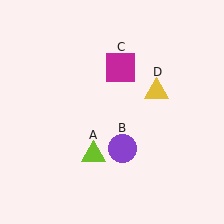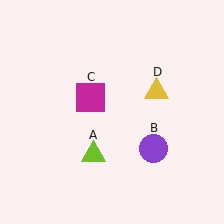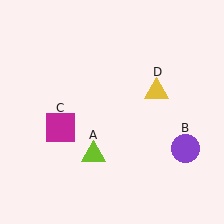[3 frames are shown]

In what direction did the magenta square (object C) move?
The magenta square (object C) moved down and to the left.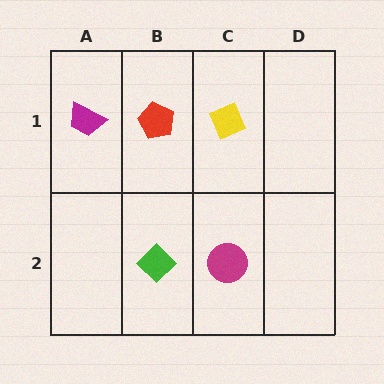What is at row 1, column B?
A red pentagon.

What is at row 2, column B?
A green diamond.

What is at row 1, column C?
A yellow diamond.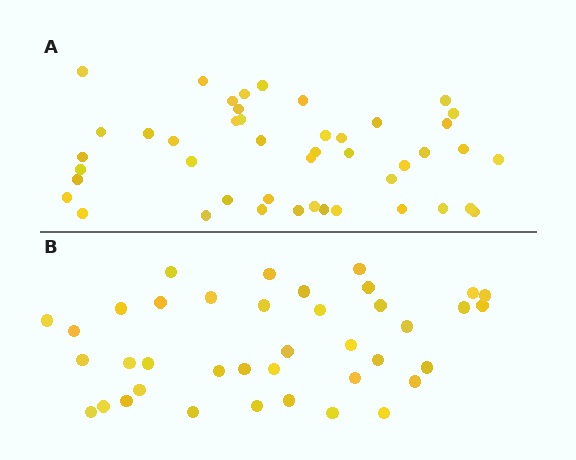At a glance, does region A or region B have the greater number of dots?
Region A (the top region) has more dots.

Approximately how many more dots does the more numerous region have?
Region A has about 6 more dots than region B.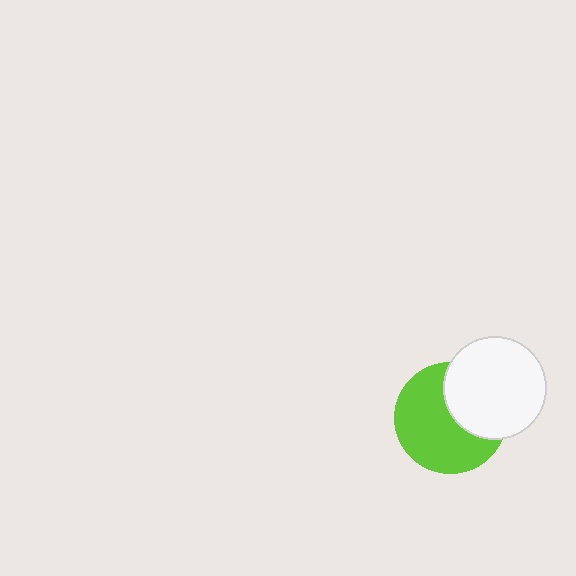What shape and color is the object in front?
The object in front is a white circle.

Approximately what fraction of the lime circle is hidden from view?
Roughly 37% of the lime circle is hidden behind the white circle.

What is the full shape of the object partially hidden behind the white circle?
The partially hidden object is a lime circle.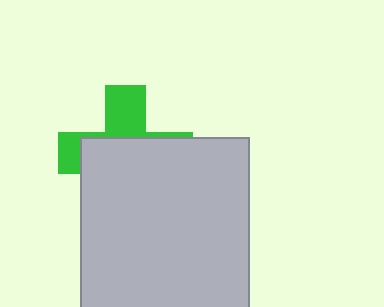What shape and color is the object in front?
The object in front is a light gray rectangle.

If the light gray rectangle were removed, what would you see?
You would see the complete green cross.